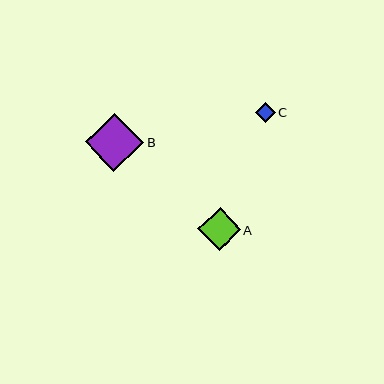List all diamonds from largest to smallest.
From largest to smallest: B, A, C.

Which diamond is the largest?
Diamond B is the largest with a size of approximately 58 pixels.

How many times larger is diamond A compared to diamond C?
Diamond A is approximately 2.2 times the size of diamond C.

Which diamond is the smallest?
Diamond C is the smallest with a size of approximately 20 pixels.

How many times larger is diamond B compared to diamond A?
Diamond B is approximately 1.4 times the size of diamond A.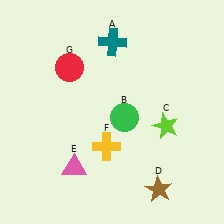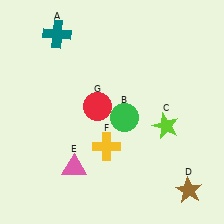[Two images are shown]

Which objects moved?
The objects that moved are: the teal cross (A), the brown star (D), the red circle (G).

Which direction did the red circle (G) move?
The red circle (G) moved down.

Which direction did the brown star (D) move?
The brown star (D) moved right.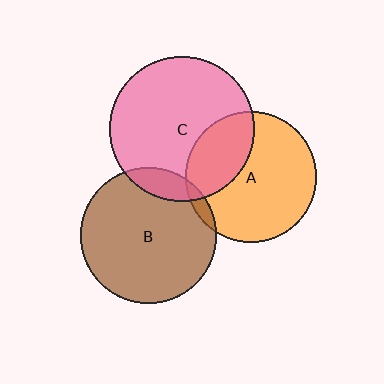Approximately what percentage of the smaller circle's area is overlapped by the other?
Approximately 10%.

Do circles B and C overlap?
Yes.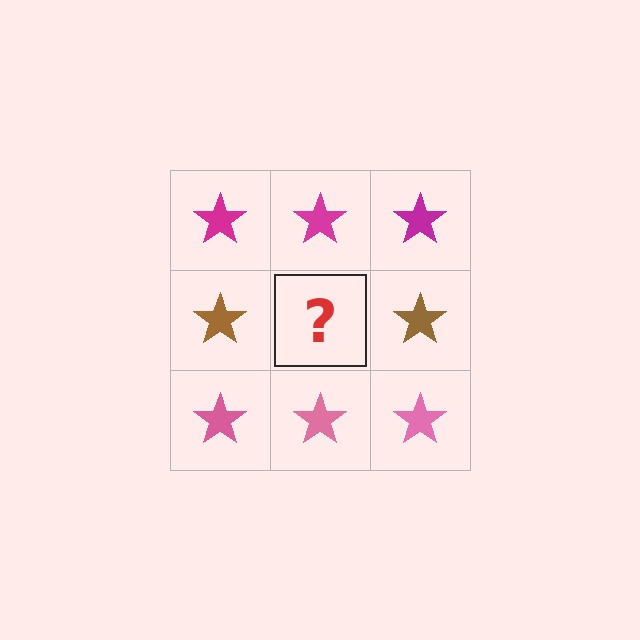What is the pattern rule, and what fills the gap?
The rule is that each row has a consistent color. The gap should be filled with a brown star.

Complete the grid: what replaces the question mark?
The question mark should be replaced with a brown star.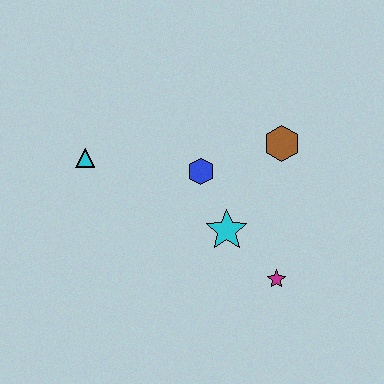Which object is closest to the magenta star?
The cyan star is closest to the magenta star.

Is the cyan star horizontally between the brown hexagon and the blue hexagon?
Yes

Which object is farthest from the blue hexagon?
The magenta star is farthest from the blue hexagon.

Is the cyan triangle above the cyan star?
Yes